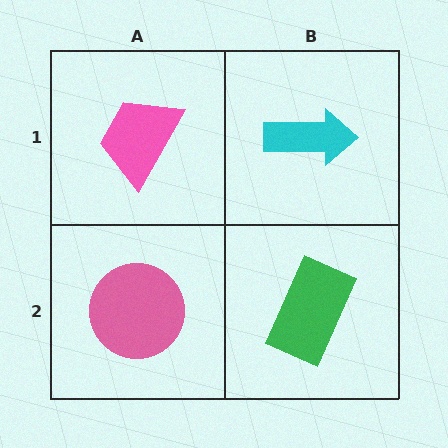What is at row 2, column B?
A green rectangle.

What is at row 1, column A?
A pink trapezoid.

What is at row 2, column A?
A pink circle.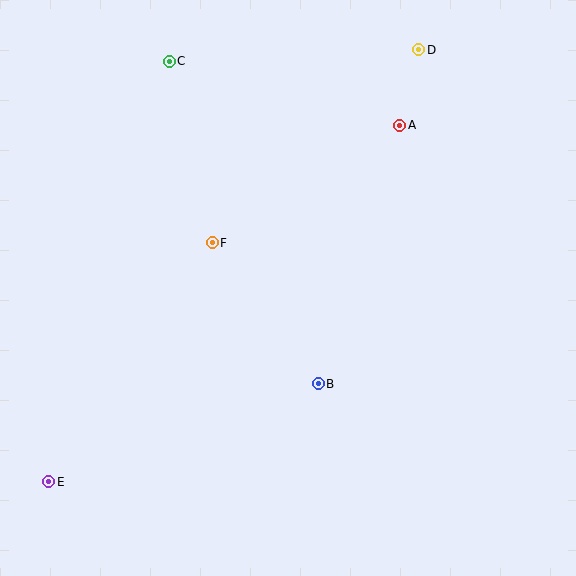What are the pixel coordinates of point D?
Point D is at (419, 50).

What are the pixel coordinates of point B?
Point B is at (318, 384).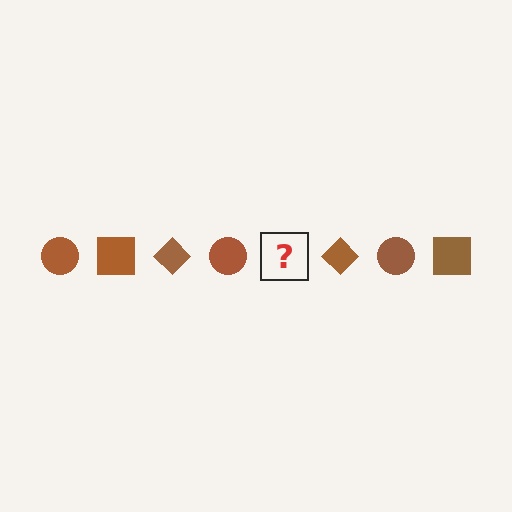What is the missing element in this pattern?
The missing element is a brown square.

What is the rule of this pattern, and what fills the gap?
The rule is that the pattern cycles through circle, square, diamond shapes in brown. The gap should be filled with a brown square.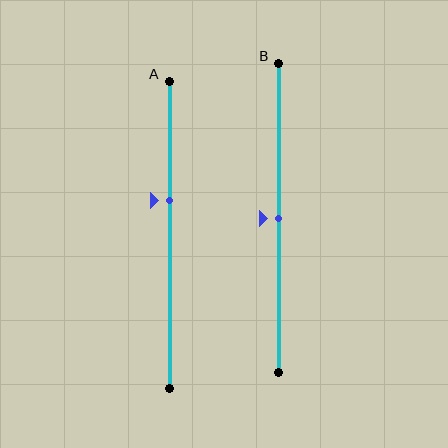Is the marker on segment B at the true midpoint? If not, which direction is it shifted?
Yes, the marker on segment B is at the true midpoint.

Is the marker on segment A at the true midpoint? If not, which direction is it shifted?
No, the marker on segment A is shifted upward by about 11% of the segment length.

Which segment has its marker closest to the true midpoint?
Segment B has its marker closest to the true midpoint.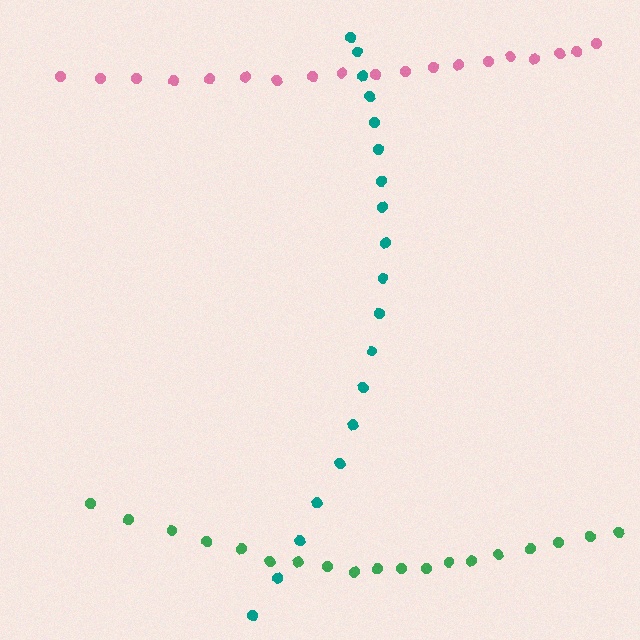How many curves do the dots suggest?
There are 3 distinct paths.